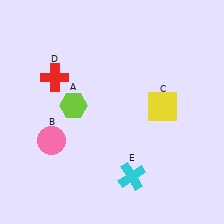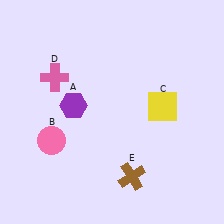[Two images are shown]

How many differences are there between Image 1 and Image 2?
There are 3 differences between the two images.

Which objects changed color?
A changed from lime to purple. D changed from red to pink. E changed from cyan to brown.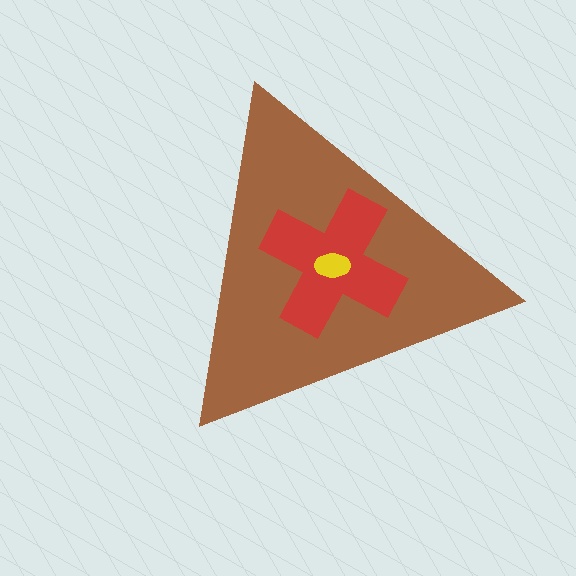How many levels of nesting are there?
3.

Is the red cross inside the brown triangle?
Yes.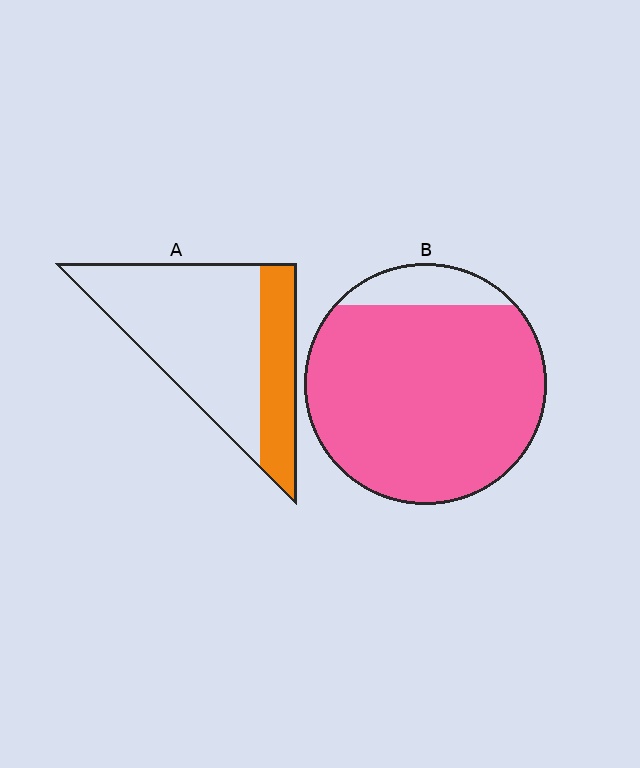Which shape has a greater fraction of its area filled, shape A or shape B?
Shape B.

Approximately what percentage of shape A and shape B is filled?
A is approximately 30% and B is approximately 90%.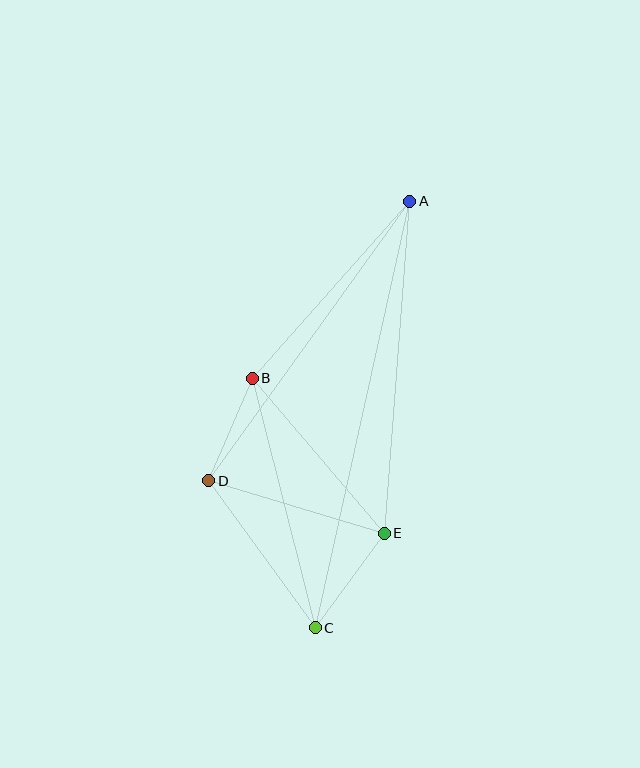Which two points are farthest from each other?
Points A and C are farthest from each other.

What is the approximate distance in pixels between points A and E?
The distance between A and E is approximately 333 pixels.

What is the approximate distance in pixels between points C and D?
The distance between C and D is approximately 182 pixels.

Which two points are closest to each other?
Points B and D are closest to each other.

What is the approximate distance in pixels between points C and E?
The distance between C and E is approximately 117 pixels.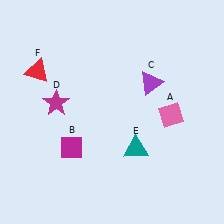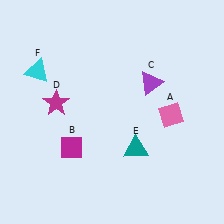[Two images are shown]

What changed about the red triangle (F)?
In Image 1, F is red. In Image 2, it changed to cyan.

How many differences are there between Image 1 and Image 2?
There is 1 difference between the two images.